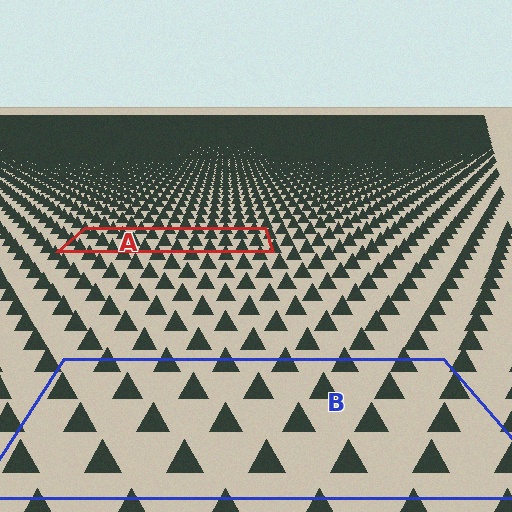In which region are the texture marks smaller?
The texture marks are smaller in region A, because it is farther away.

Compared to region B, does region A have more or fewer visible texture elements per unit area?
Region A has more texture elements per unit area — they are packed more densely because it is farther away.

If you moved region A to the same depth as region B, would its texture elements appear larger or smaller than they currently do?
They would appear larger. At a closer depth, the same texture elements are projected at a bigger on-screen size.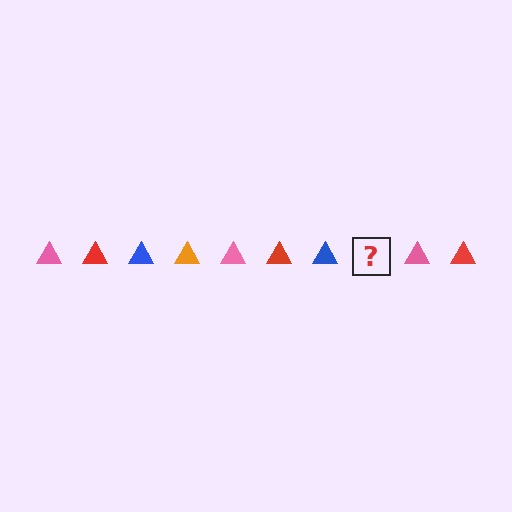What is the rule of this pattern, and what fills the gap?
The rule is that the pattern cycles through pink, red, blue, orange triangles. The gap should be filled with an orange triangle.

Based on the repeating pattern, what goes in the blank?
The blank should be an orange triangle.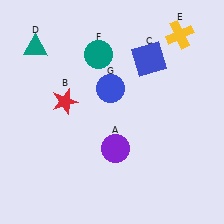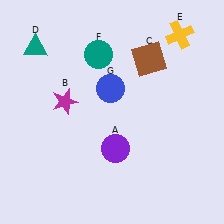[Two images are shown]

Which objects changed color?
B changed from red to magenta. C changed from blue to brown.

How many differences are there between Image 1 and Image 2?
There are 2 differences between the two images.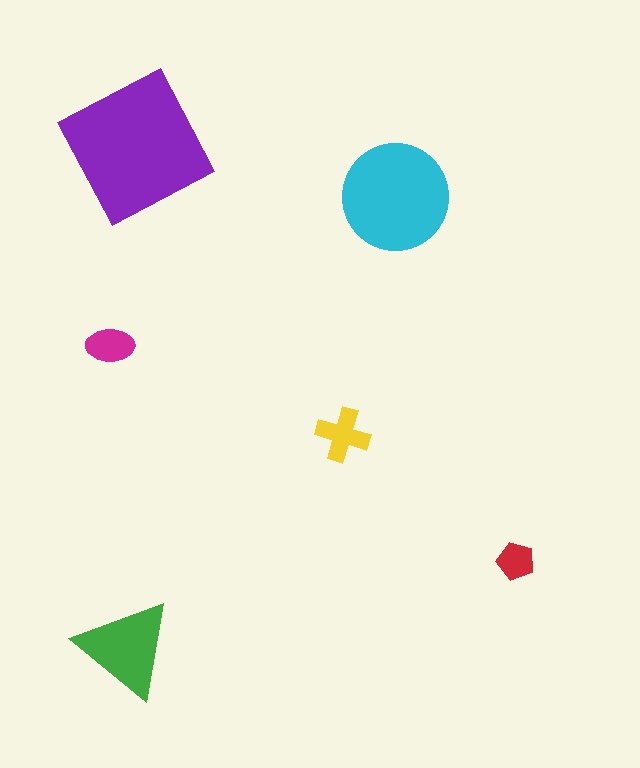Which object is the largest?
The purple square.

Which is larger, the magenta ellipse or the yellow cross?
The yellow cross.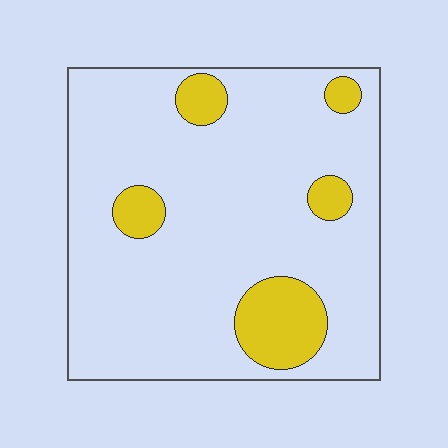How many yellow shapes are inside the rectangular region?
5.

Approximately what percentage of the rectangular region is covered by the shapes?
Approximately 15%.